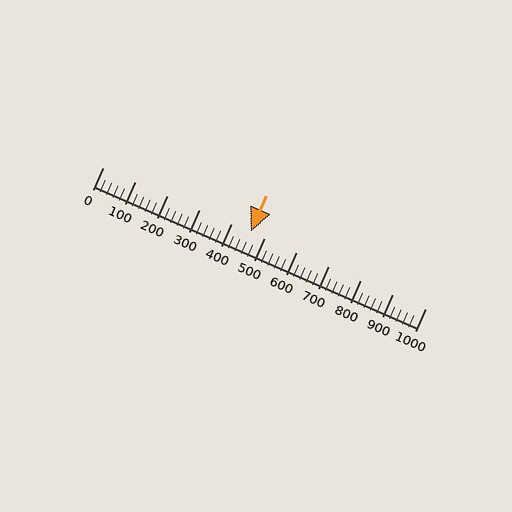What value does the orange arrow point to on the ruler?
The orange arrow points to approximately 460.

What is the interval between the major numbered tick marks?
The major tick marks are spaced 100 units apart.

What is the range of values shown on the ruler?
The ruler shows values from 0 to 1000.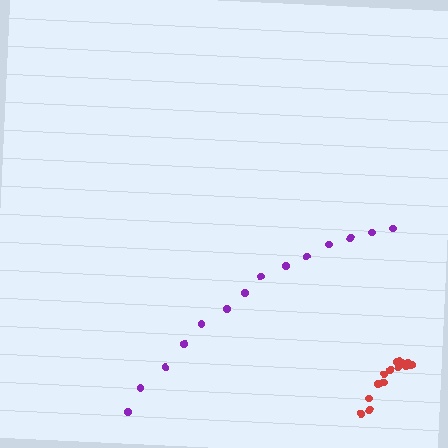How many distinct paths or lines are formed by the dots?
There are 2 distinct paths.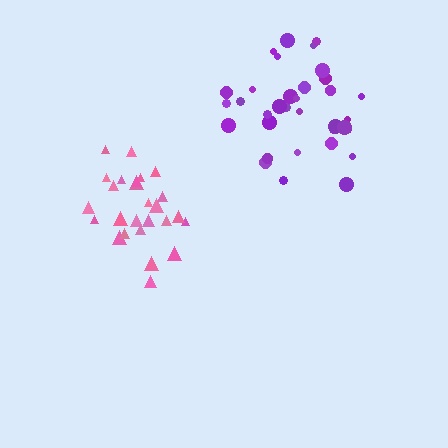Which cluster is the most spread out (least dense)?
Purple.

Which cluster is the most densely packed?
Pink.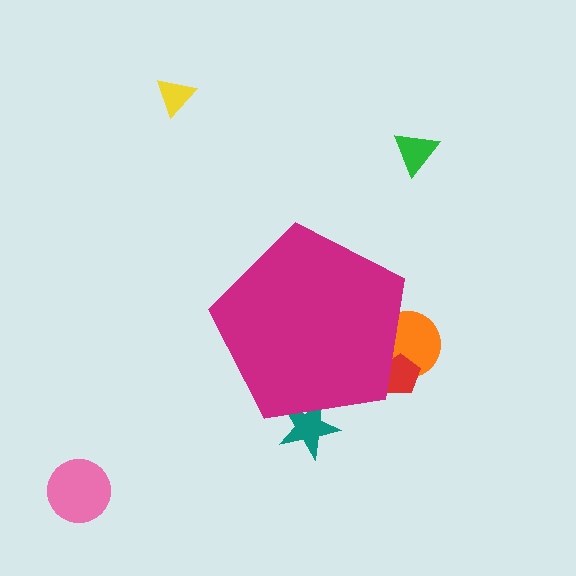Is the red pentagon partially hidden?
Yes, the red pentagon is partially hidden behind the magenta pentagon.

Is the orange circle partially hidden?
Yes, the orange circle is partially hidden behind the magenta pentagon.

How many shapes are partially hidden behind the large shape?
3 shapes are partially hidden.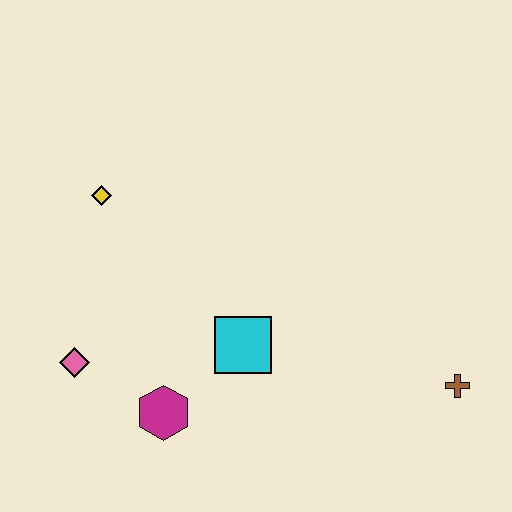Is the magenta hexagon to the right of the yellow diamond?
Yes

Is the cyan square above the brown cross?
Yes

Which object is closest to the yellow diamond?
The pink diamond is closest to the yellow diamond.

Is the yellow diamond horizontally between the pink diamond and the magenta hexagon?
Yes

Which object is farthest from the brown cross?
The yellow diamond is farthest from the brown cross.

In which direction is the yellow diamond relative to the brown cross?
The yellow diamond is to the left of the brown cross.